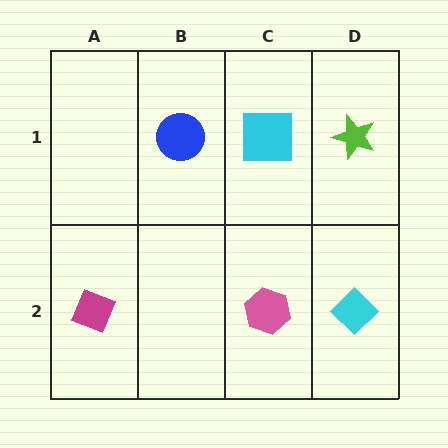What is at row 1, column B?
A blue circle.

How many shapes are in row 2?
3 shapes.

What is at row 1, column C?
A cyan square.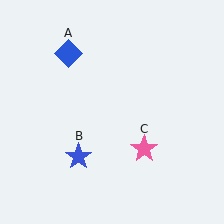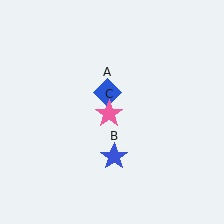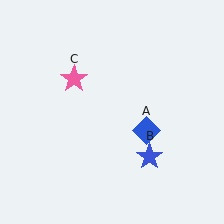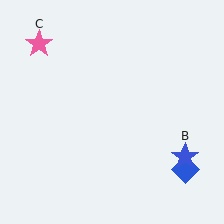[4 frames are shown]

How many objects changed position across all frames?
3 objects changed position: blue diamond (object A), blue star (object B), pink star (object C).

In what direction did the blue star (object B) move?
The blue star (object B) moved right.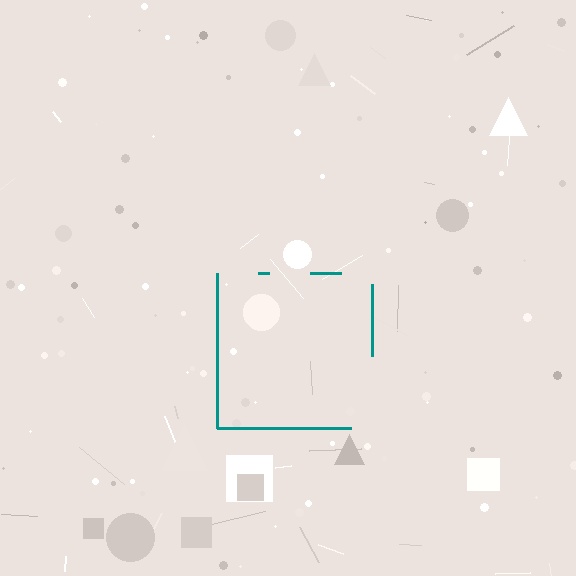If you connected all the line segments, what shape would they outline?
They would outline a square.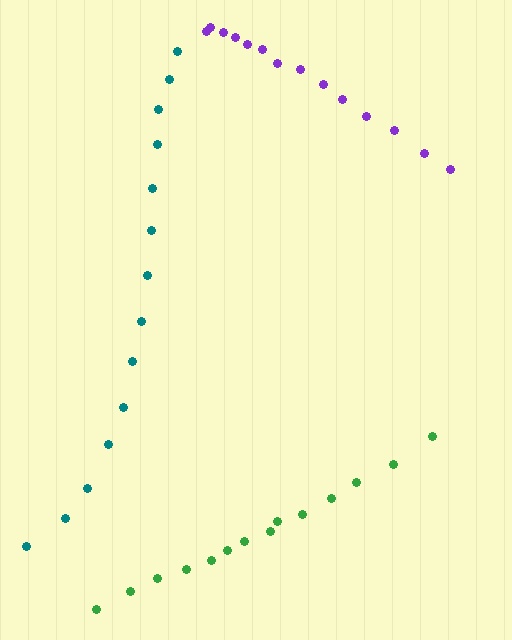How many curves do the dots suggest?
There are 3 distinct paths.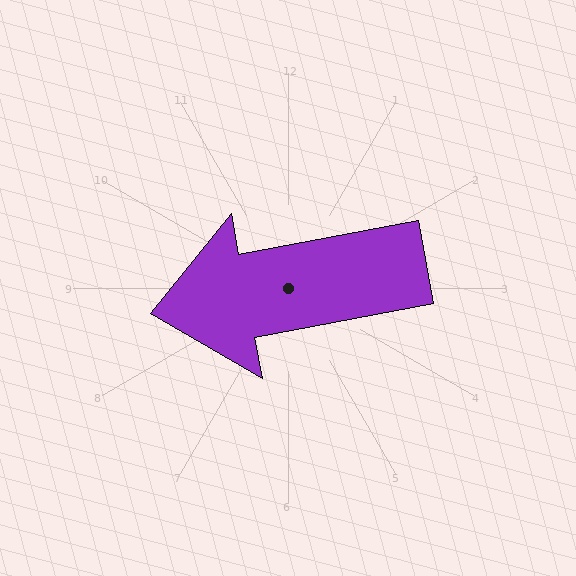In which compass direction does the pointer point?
West.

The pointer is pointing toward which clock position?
Roughly 9 o'clock.